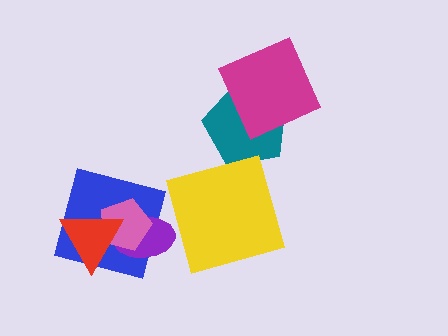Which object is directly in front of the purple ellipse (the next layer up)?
The pink pentagon is directly in front of the purple ellipse.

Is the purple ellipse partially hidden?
Yes, it is partially covered by another shape.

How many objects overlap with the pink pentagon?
3 objects overlap with the pink pentagon.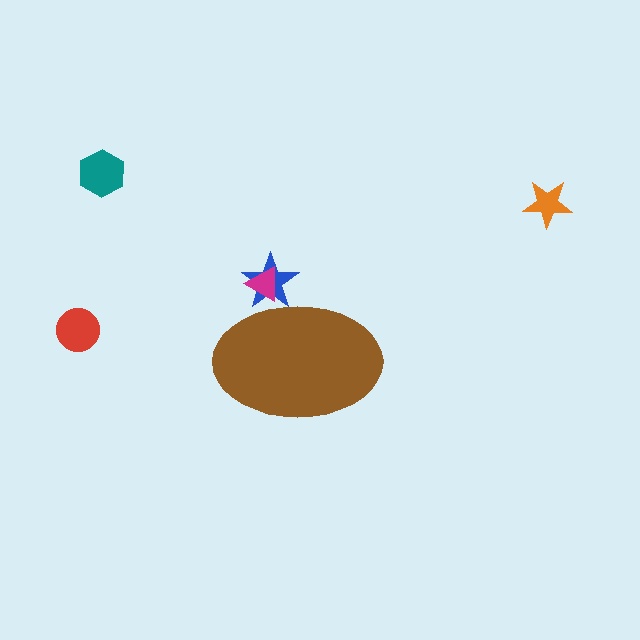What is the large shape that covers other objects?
A brown ellipse.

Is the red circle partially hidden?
No, the red circle is fully visible.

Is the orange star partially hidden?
No, the orange star is fully visible.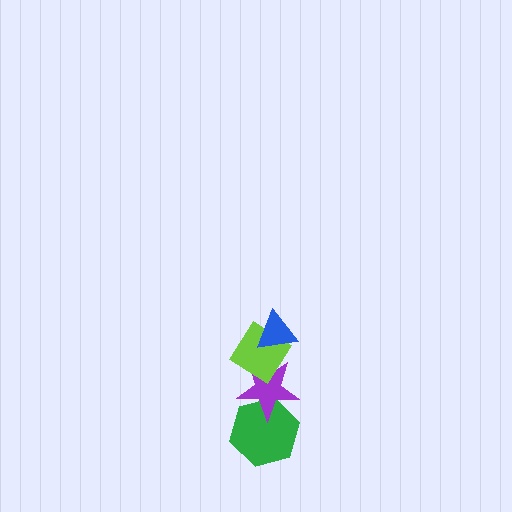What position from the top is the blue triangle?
The blue triangle is 1st from the top.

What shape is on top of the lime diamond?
The blue triangle is on top of the lime diamond.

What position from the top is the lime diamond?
The lime diamond is 2nd from the top.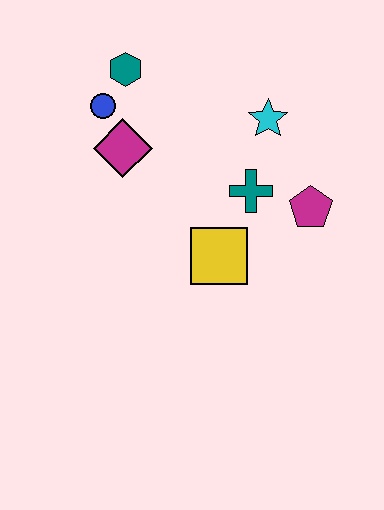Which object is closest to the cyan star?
The teal cross is closest to the cyan star.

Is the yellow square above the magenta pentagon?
No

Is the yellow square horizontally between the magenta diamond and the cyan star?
Yes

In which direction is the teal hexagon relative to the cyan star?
The teal hexagon is to the left of the cyan star.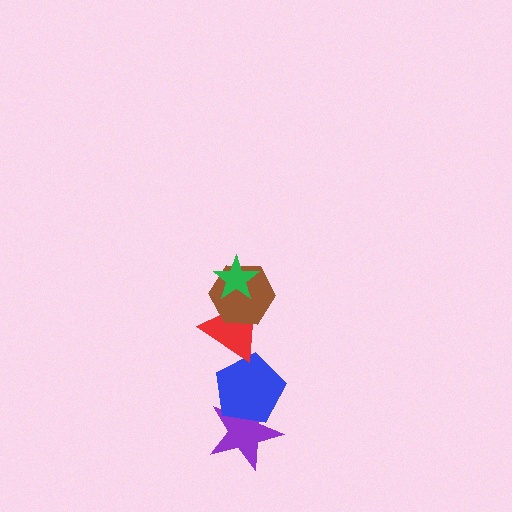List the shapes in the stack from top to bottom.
From top to bottom: the green star, the brown hexagon, the red triangle, the blue pentagon, the purple star.